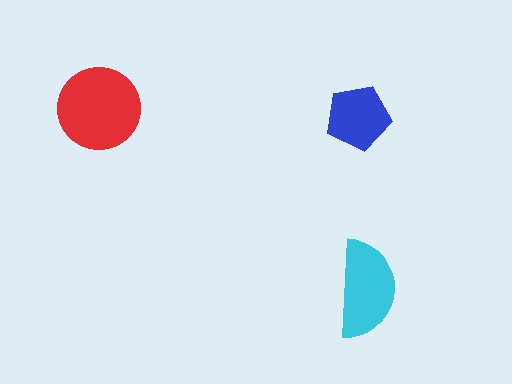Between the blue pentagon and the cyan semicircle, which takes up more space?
The cyan semicircle.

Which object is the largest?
The red circle.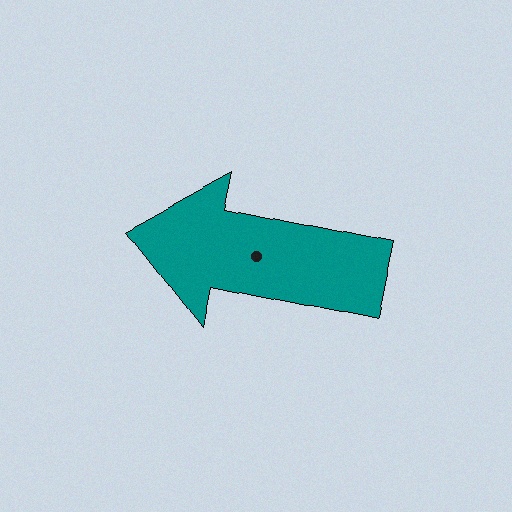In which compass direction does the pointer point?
West.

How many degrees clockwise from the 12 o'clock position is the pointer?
Approximately 282 degrees.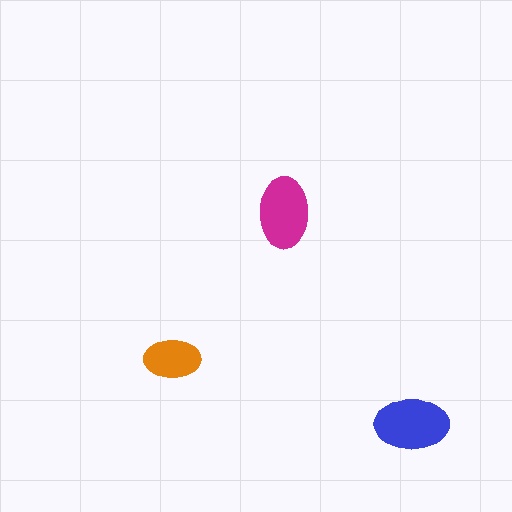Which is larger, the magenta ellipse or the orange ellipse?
The magenta one.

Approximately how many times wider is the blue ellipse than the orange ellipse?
About 1.5 times wider.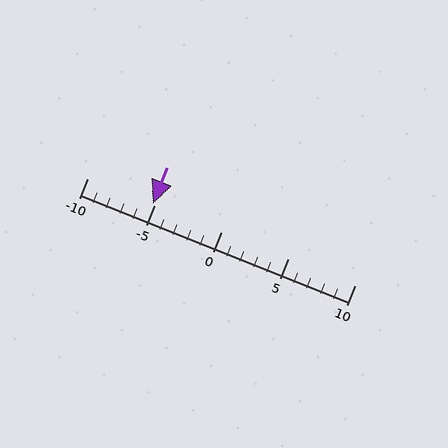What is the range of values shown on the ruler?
The ruler shows values from -10 to 10.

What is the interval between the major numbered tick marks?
The major tick marks are spaced 5 units apart.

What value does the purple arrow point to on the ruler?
The purple arrow points to approximately -5.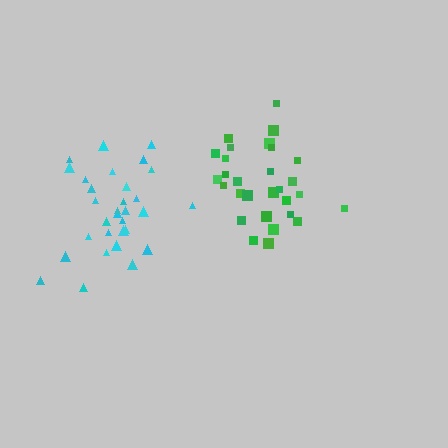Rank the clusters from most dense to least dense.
cyan, green.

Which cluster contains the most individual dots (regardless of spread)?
Cyan (31).